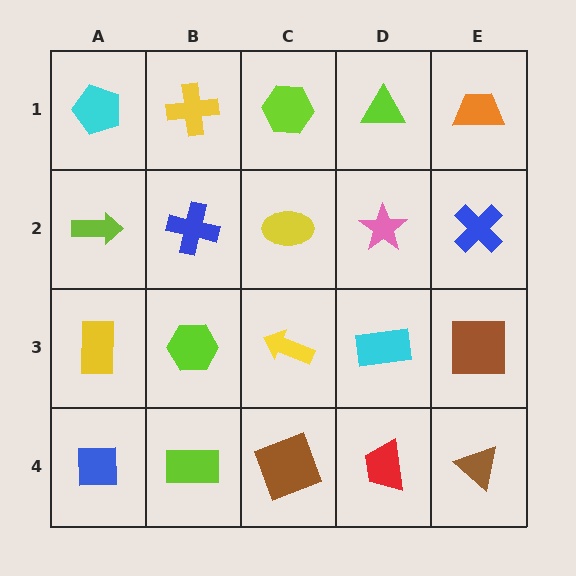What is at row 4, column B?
A lime rectangle.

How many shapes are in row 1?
5 shapes.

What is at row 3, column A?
A yellow rectangle.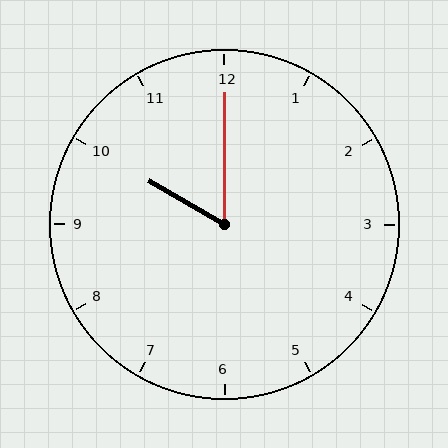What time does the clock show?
10:00.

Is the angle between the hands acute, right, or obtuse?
It is acute.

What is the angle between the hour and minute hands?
Approximately 60 degrees.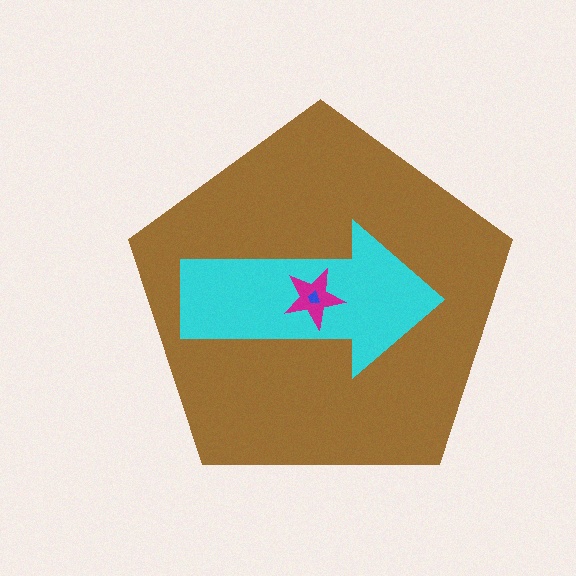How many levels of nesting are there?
4.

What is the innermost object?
The blue trapezoid.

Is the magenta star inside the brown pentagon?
Yes.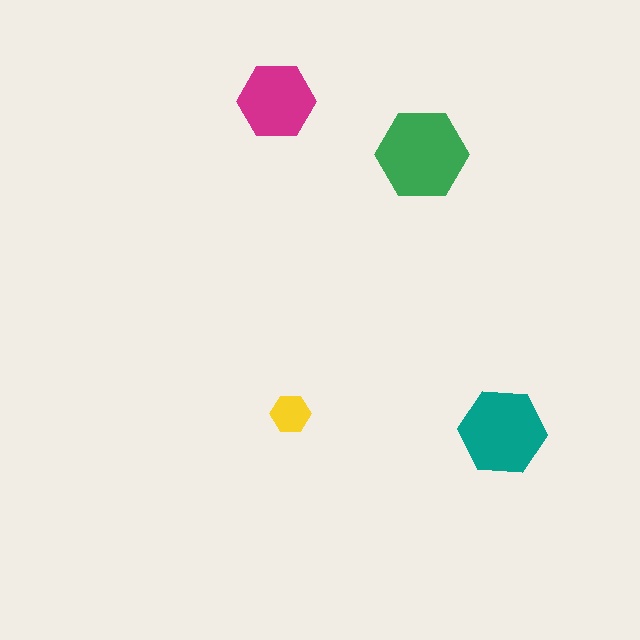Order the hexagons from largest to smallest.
the green one, the teal one, the magenta one, the yellow one.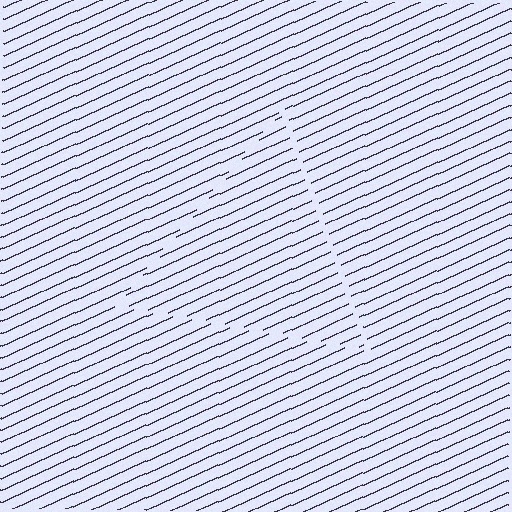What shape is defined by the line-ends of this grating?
An illusory triangle. The interior of the shape contains the same grating, shifted by half a period — the contour is defined by the phase discontinuity where line-ends from the inner and outer gratings abut.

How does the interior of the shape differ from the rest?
The interior of the shape contains the same grating, shifted by half a period — the contour is defined by the phase discontinuity where line-ends from the inner and outer gratings abut.